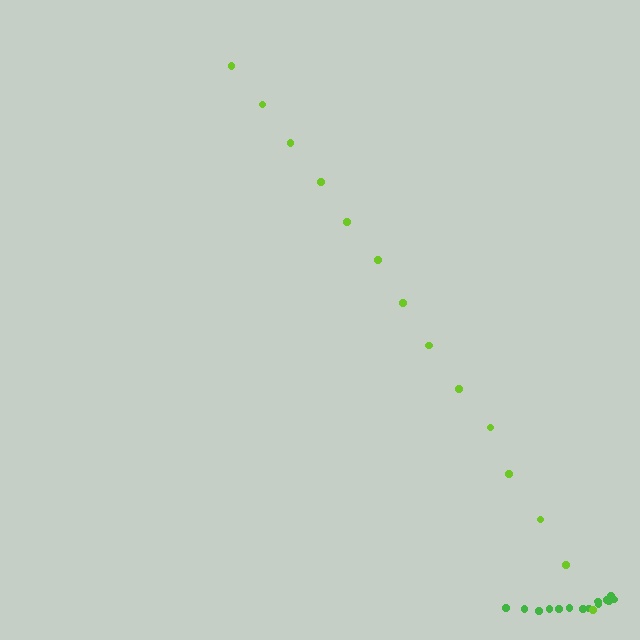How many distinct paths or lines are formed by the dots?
There are 2 distinct paths.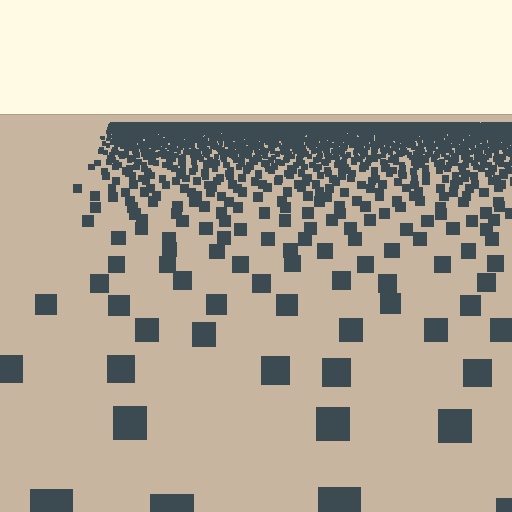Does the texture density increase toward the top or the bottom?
Density increases toward the top.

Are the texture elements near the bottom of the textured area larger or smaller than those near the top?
Larger. Near the bottom, elements are closer to the viewer and appear at a bigger on-screen size.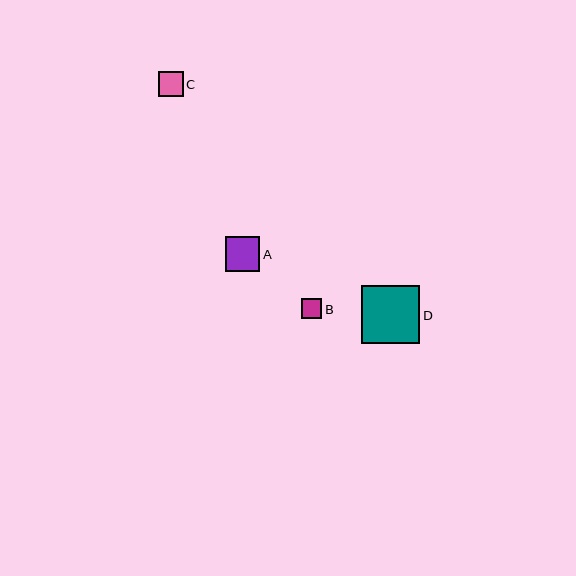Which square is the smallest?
Square B is the smallest with a size of approximately 21 pixels.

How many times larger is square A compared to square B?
Square A is approximately 1.7 times the size of square B.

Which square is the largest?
Square D is the largest with a size of approximately 59 pixels.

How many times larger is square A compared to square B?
Square A is approximately 1.7 times the size of square B.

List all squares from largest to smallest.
From largest to smallest: D, A, C, B.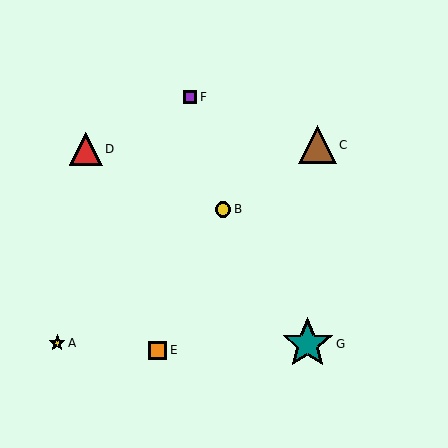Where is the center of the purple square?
The center of the purple square is at (190, 97).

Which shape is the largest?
The teal star (labeled G) is the largest.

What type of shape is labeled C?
Shape C is a brown triangle.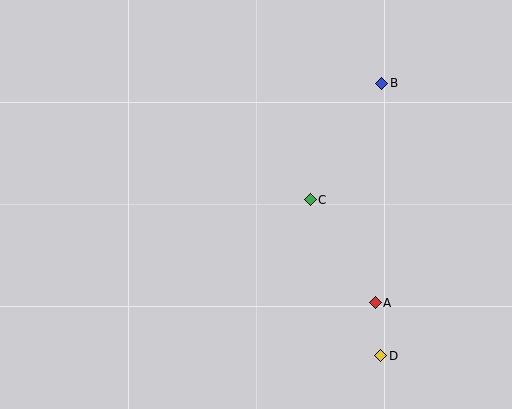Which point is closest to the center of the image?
Point C at (310, 200) is closest to the center.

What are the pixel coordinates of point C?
Point C is at (310, 200).